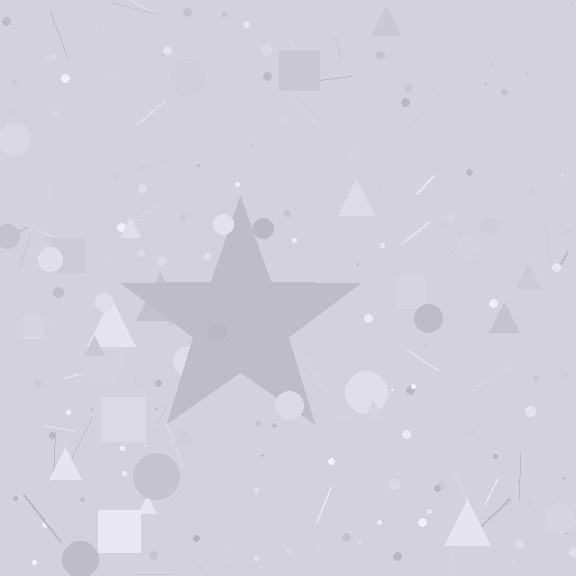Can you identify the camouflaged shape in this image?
The camouflaged shape is a star.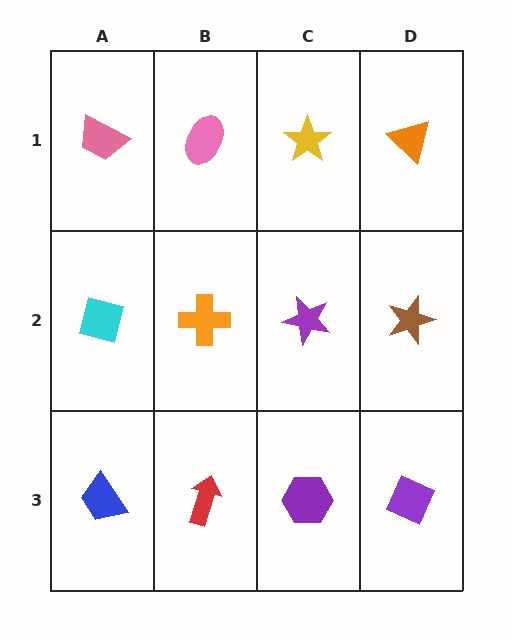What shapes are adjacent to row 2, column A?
A pink trapezoid (row 1, column A), a blue trapezoid (row 3, column A), an orange cross (row 2, column B).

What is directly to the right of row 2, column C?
A brown star.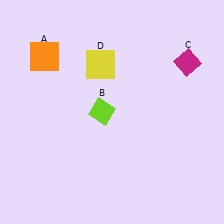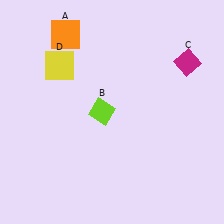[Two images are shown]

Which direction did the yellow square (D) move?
The yellow square (D) moved left.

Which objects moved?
The objects that moved are: the orange square (A), the yellow square (D).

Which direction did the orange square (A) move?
The orange square (A) moved up.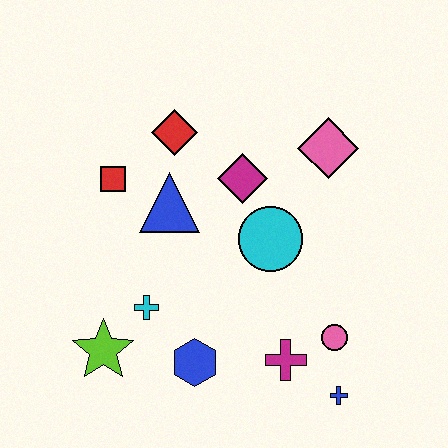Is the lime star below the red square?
Yes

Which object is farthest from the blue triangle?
The blue cross is farthest from the blue triangle.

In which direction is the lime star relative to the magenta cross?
The lime star is to the left of the magenta cross.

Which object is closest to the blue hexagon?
The cyan cross is closest to the blue hexagon.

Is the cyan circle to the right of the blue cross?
No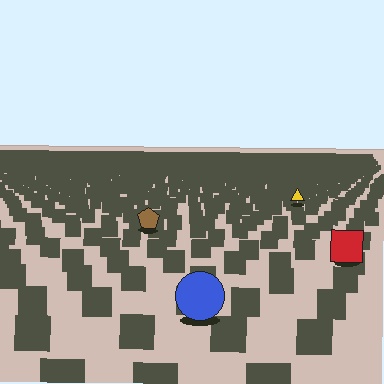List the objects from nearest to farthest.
From nearest to farthest: the blue circle, the red square, the brown pentagon, the yellow triangle.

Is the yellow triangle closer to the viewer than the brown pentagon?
No. The brown pentagon is closer — you can tell from the texture gradient: the ground texture is coarser near it.